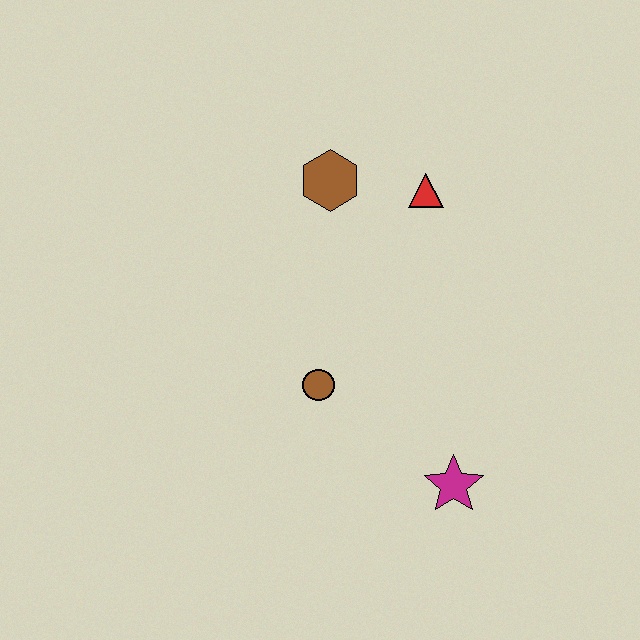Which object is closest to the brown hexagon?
The red triangle is closest to the brown hexagon.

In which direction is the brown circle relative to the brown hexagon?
The brown circle is below the brown hexagon.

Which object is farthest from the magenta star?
The brown hexagon is farthest from the magenta star.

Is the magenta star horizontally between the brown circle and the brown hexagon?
No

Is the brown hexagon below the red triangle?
No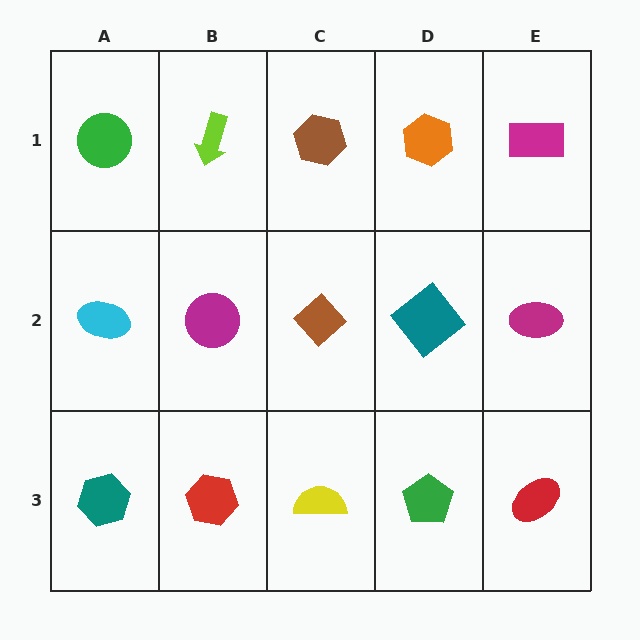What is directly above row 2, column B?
A lime arrow.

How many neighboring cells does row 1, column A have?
2.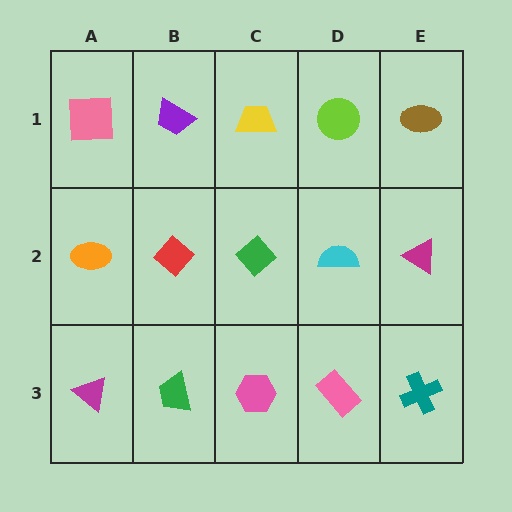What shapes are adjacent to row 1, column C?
A green diamond (row 2, column C), a purple trapezoid (row 1, column B), a lime circle (row 1, column D).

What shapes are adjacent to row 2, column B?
A purple trapezoid (row 1, column B), a green trapezoid (row 3, column B), an orange ellipse (row 2, column A), a green diamond (row 2, column C).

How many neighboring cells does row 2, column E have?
3.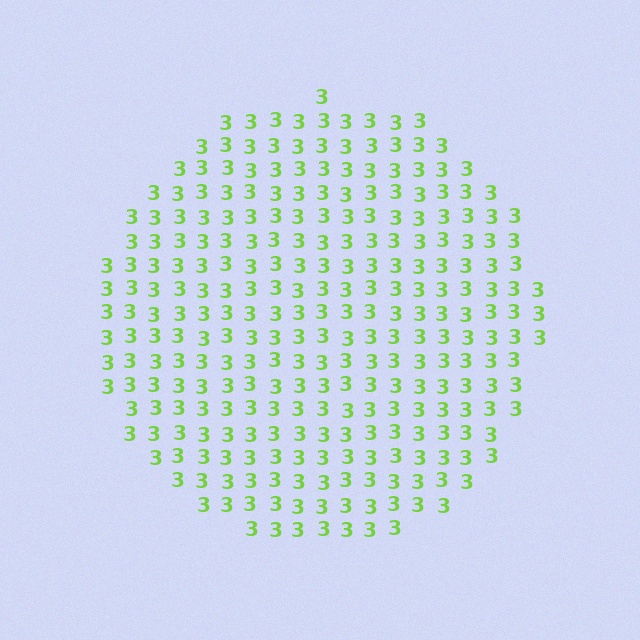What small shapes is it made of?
It is made of small digit 3's.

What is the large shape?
The large shape is a circle.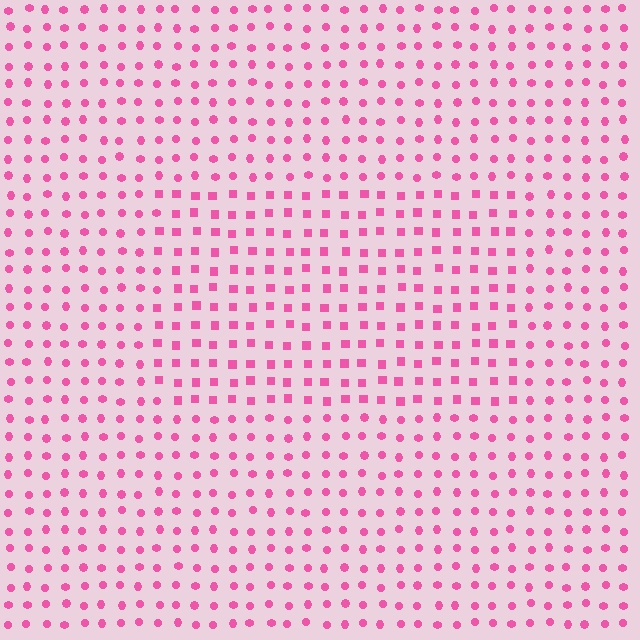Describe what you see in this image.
The image is filled with small pink elements arranged in a uniform grid. A rectangle-shaped region contains squares, while the surrounding area contains circles. The boundary is defined purely by the change in element shape.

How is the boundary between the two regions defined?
The boundary is defined by a change in element shape: squares inside vs. circles outside. All elements share the same color and spacing.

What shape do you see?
I see a rectangle.